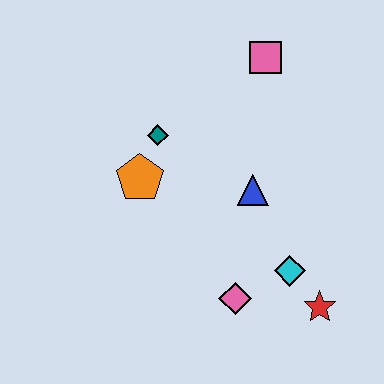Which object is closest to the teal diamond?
The orange pentagon is closest to the teal diamond.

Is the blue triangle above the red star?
Yes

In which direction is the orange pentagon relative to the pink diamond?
The orange pentagon is above the pink diamond.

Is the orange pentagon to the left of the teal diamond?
Yes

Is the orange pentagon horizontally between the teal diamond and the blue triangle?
No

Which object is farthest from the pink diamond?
The pink square is farthest from the pink diamond.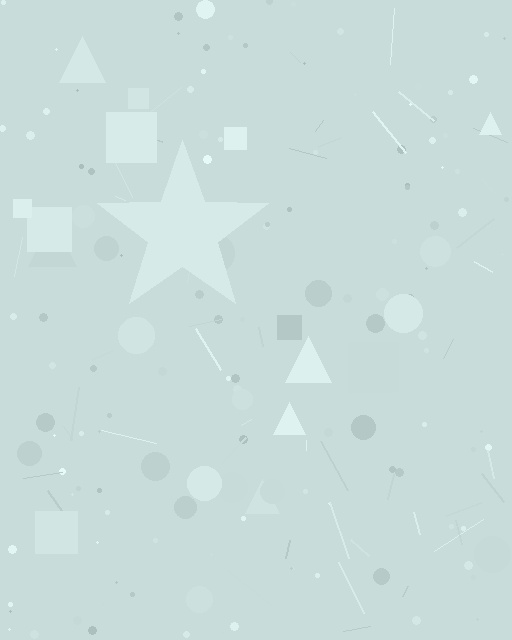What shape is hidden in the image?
A star is hidden in the image.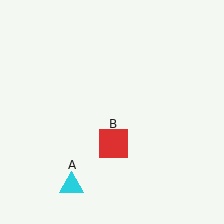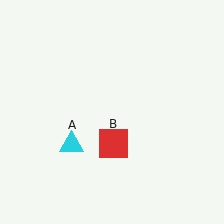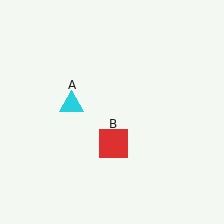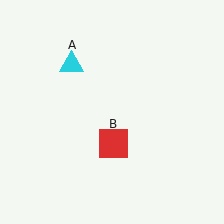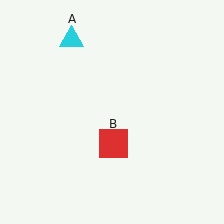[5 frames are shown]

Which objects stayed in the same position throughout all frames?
Red square (object B) remained stationary.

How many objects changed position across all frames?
1 object changed position: cyan triangle (object A).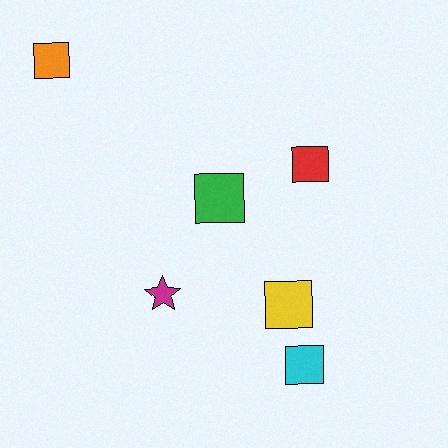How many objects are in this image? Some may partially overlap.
There are 6 objects.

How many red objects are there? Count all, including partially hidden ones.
There is 1 red object.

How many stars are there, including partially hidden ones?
There is 1 star.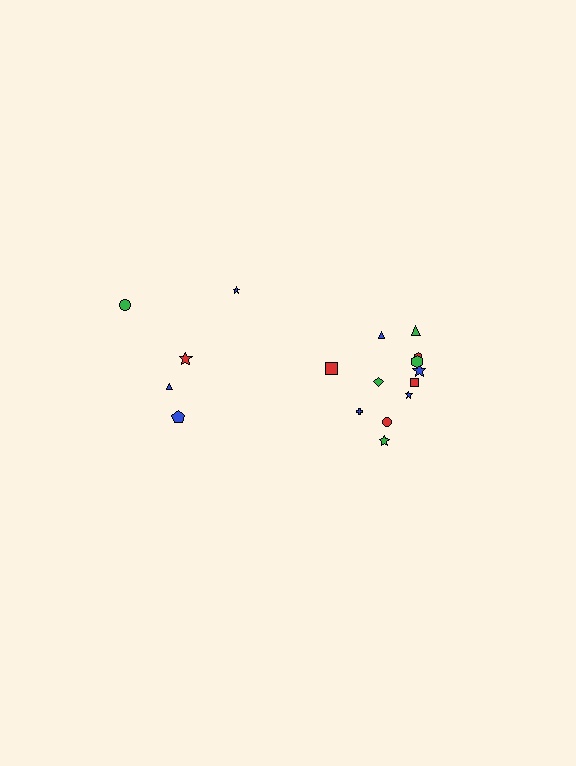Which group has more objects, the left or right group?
The right group.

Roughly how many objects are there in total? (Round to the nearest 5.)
Roughly 15 objects in total.